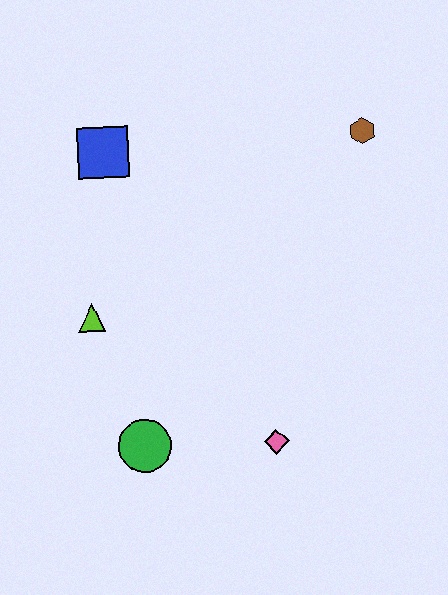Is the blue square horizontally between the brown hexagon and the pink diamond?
No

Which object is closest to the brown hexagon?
The blue square is closest to the brown hexagon.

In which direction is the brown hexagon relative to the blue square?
The brown hexagon is to the right of the blue square.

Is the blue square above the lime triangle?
Yes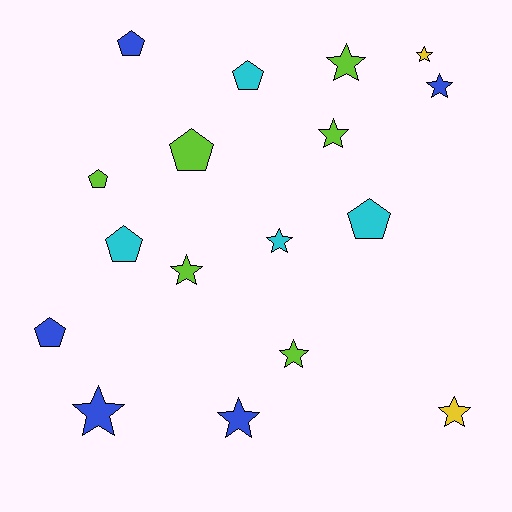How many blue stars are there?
There are 3 blue stars.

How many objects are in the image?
There are 17 objects.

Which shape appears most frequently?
Star, with 10 objects.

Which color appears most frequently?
Lime, with 6 objects.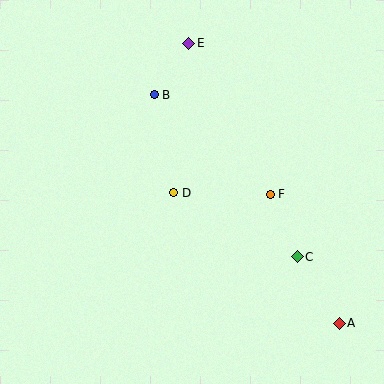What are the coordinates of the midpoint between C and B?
The midpoint between C and B is at (226, 176).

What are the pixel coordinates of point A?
Point A is at (339, 323).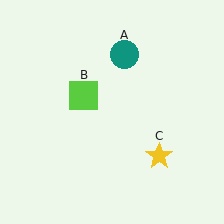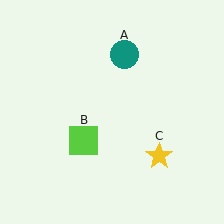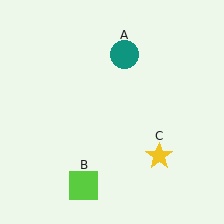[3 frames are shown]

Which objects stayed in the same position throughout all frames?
Teal circle (object A) and yellow star (object C) remained stationary.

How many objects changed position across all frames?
1 object changed position: lime square (object B).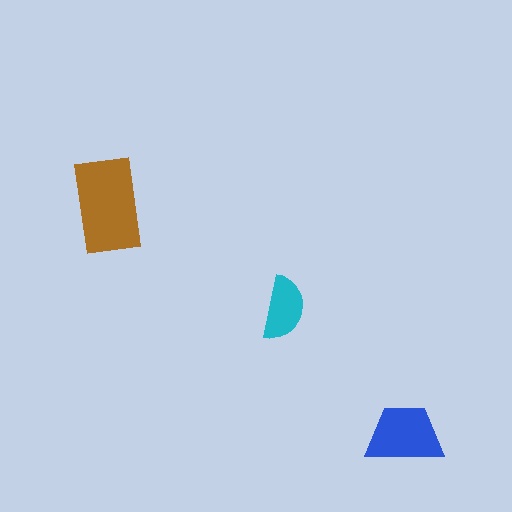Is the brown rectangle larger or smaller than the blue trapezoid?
Larger.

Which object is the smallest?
The cyan semicircle.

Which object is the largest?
The brown rectangle.